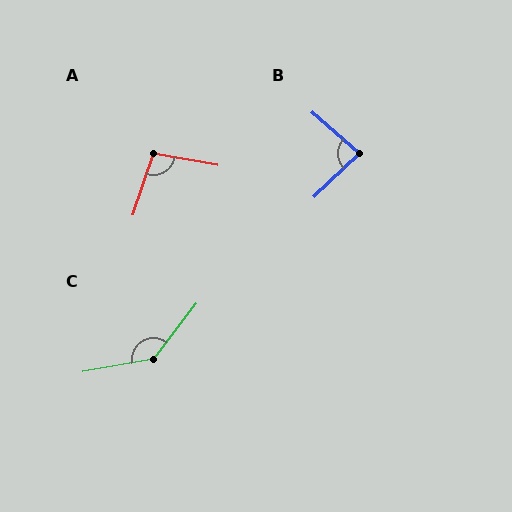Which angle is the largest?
C, at approximately 138 degrees.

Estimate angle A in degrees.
Approximately 98 degrees.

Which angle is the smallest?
B, at approximately 85 degrees.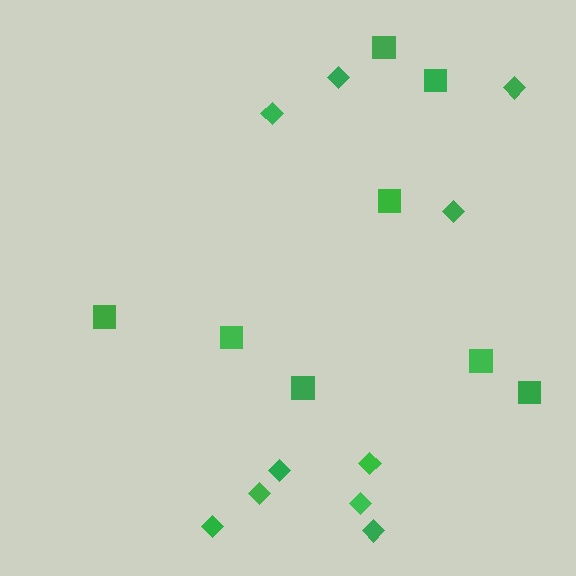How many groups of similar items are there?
There are 2 groups: one group of squares (8) and one group of diamonds (10).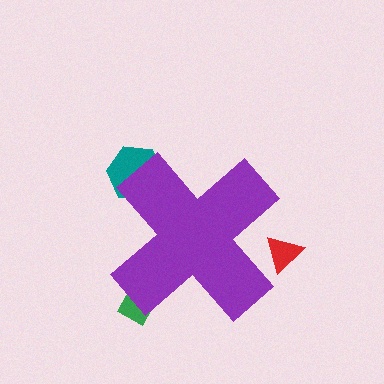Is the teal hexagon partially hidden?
Yes, the teal hexagon is partially hidden behind the purple cross.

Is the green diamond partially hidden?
Yes, the green diamond is partially hidden behind the purple cross.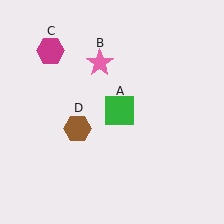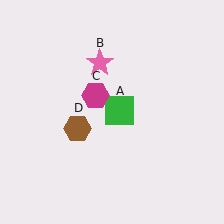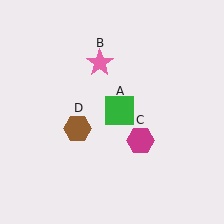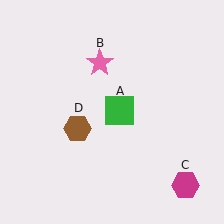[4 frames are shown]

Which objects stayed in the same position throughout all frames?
Green square (object A) and pink star (object B) and brown hexagon (object D) remained stationary.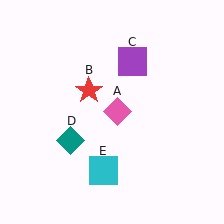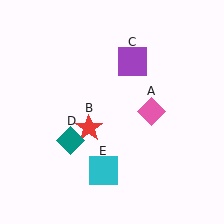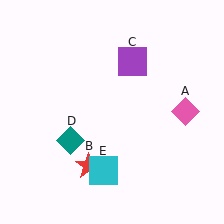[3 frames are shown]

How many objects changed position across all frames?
2 objects changed position: pink diamond (object A), red star (object B).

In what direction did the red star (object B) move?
The red star (object B) moved down.